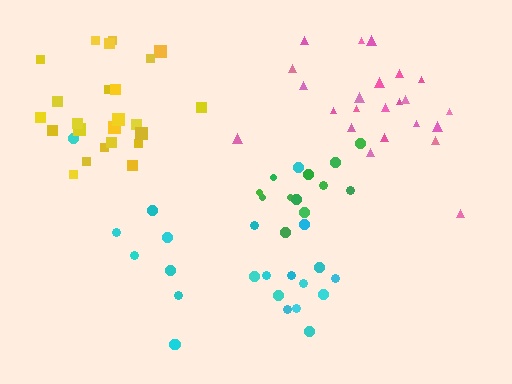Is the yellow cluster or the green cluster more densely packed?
Yellow.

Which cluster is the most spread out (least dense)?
Cyan.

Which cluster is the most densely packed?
Yellow.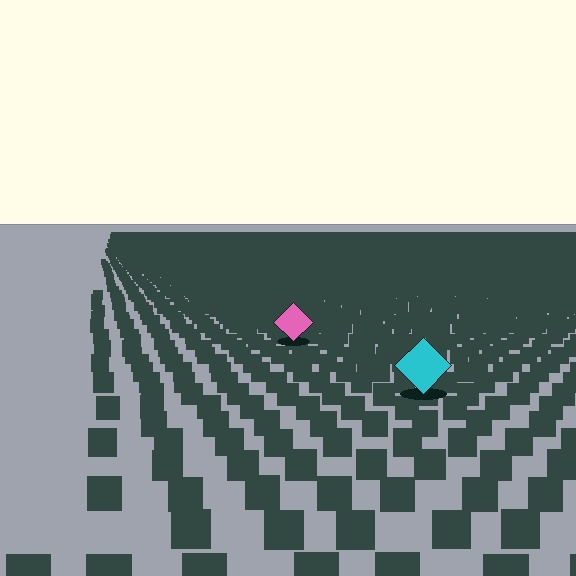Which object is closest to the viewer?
The cyan diamond is closest. The texture marks near it are larger and more spread out.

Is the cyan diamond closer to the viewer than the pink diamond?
Yes. The cyan diamond is closer — you can tell from the texture gradient: the ground texture is coarser near it.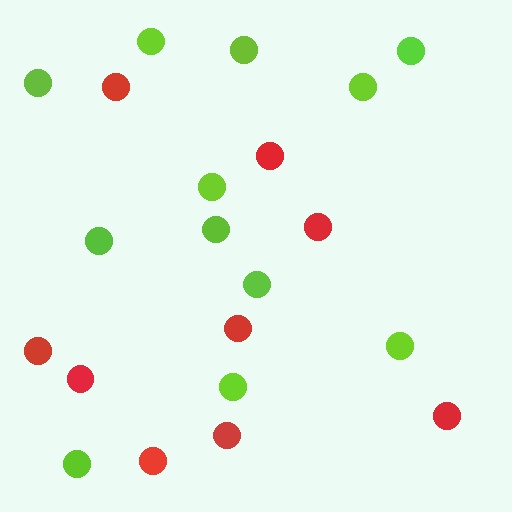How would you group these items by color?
There are 2 groups: one group of lime circles (12) and one group of red circles (9).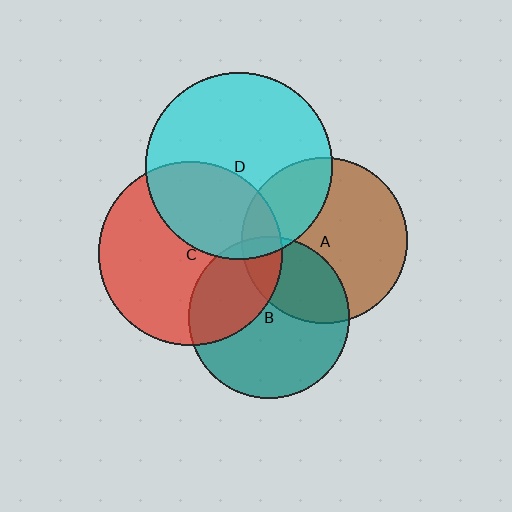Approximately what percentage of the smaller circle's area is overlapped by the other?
Approximately 25%.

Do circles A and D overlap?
Yes.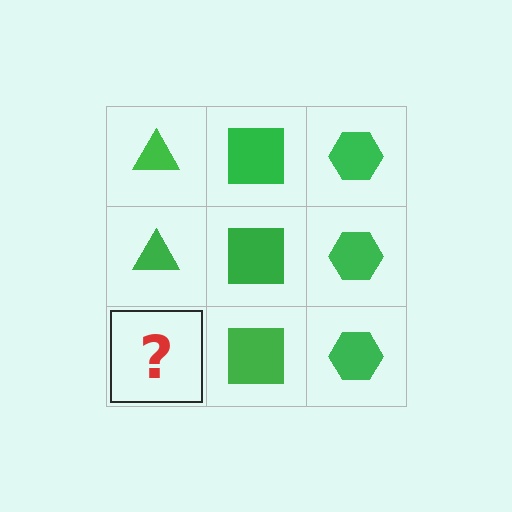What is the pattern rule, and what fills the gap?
The rule is that each column has a consistent shape. The gap should be filled with a green triangle.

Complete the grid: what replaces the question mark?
The question mark should be replaced with a green triangle.